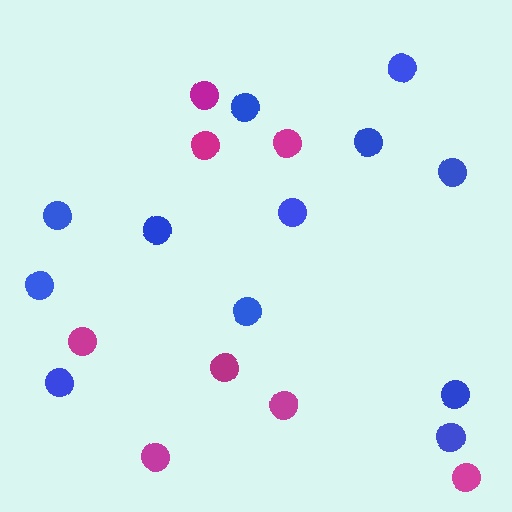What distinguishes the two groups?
There are 2 groups: one group of magenta circles (8) and one group of blue circles (12).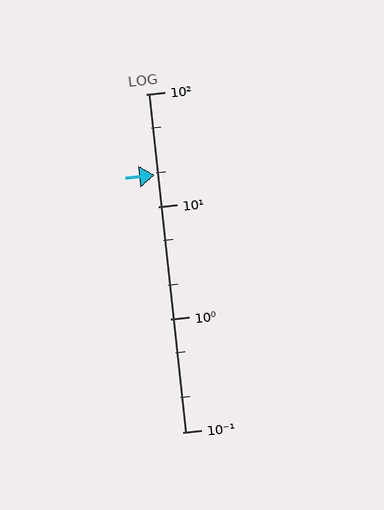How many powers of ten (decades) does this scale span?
The scale spans 3 decades, from 0.1 to 100.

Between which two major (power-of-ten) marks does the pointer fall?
The pointer is between 10 and 100.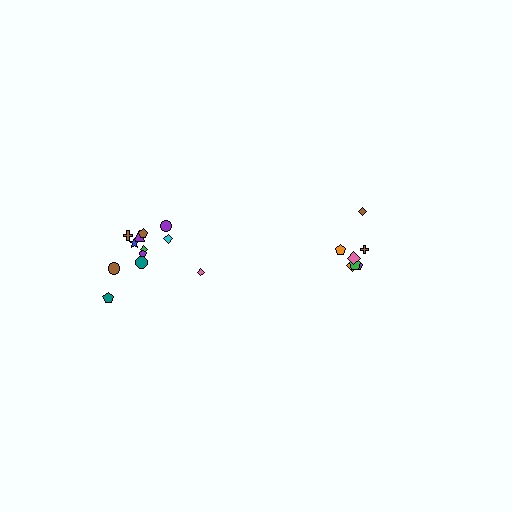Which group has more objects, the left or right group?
The left group.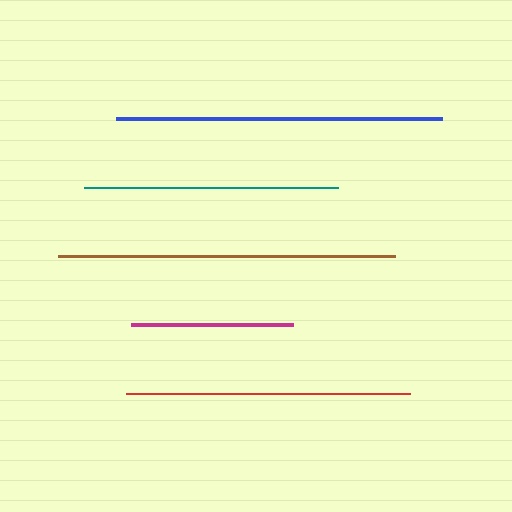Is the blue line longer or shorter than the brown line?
The brown line is longer than the blue line.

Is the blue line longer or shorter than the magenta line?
The blue line is longer than the magenta line.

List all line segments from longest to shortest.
From longest to shortest: brown, blue, red, teal, magenta.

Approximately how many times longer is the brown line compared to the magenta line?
The brown line is approximately 2.1 times the length of the magenta line.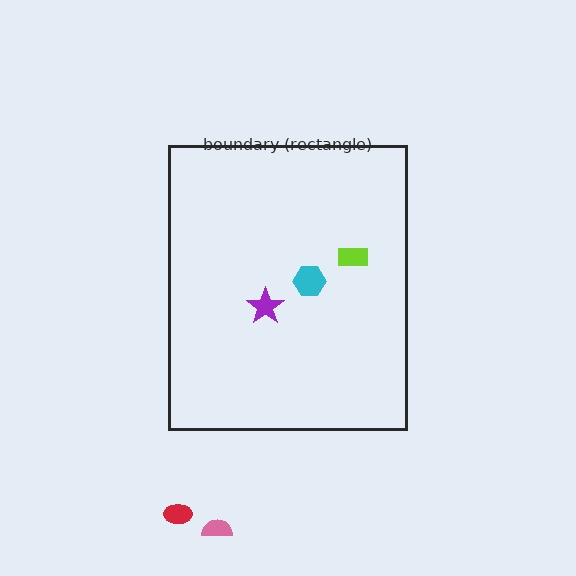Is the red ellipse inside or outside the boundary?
Outside.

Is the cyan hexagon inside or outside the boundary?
Inside.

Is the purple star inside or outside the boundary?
Inside.